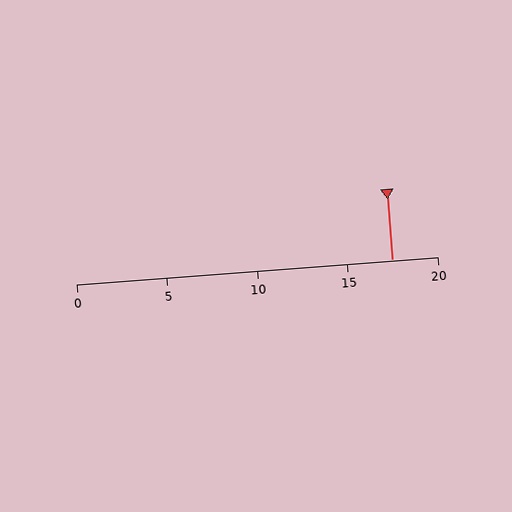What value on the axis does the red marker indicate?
The marker indicates approximately 17.5.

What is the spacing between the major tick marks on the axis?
The major ticks are spaced 5 apart.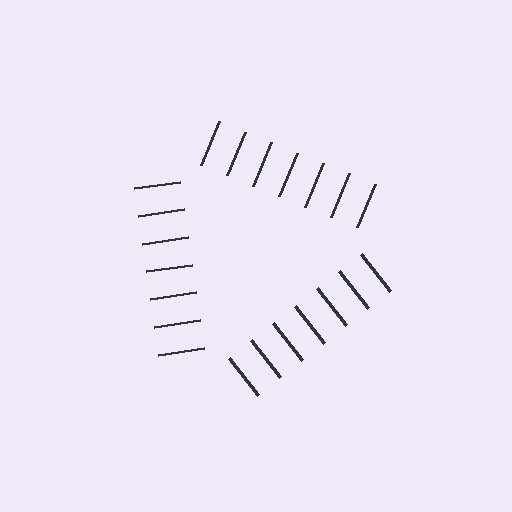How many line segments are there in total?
21 — 7 along each of the 3 edges.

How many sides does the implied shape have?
3 sides — the line-ends trace a triangle.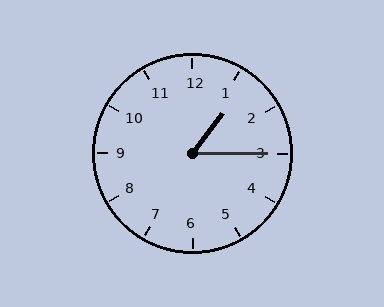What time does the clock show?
1:15.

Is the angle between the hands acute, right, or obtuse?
It is acute.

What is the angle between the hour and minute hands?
Approximately 52 degrees.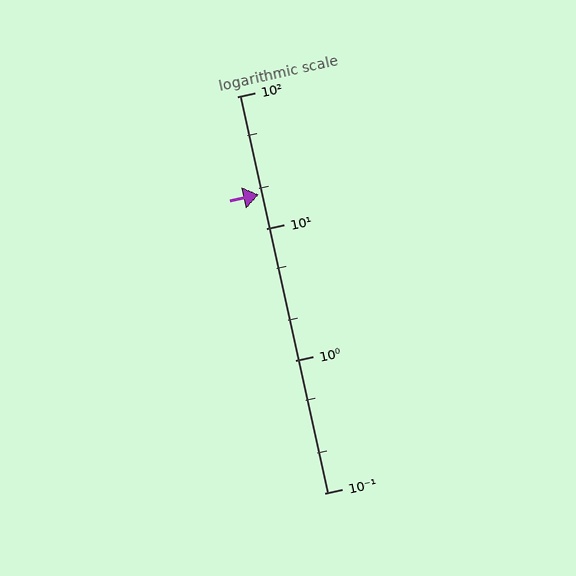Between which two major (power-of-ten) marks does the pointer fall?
The pointer is between 10 and 100.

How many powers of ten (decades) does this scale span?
The scale spans 3 decades, from 0.1 to 100.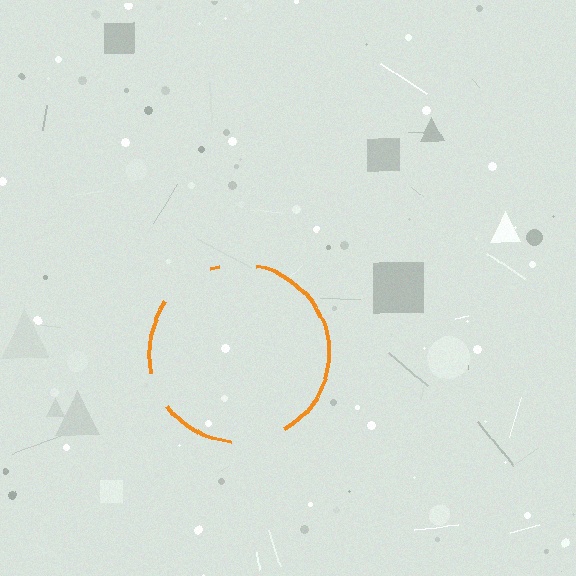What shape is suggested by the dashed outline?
The dashed outline suggests a circle.